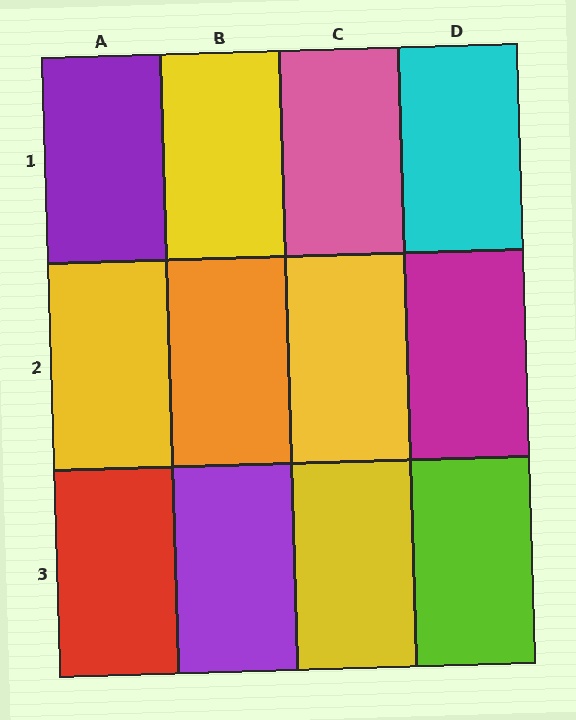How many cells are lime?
1 cell is lime.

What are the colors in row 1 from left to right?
Purple, yellow, pink, cyan.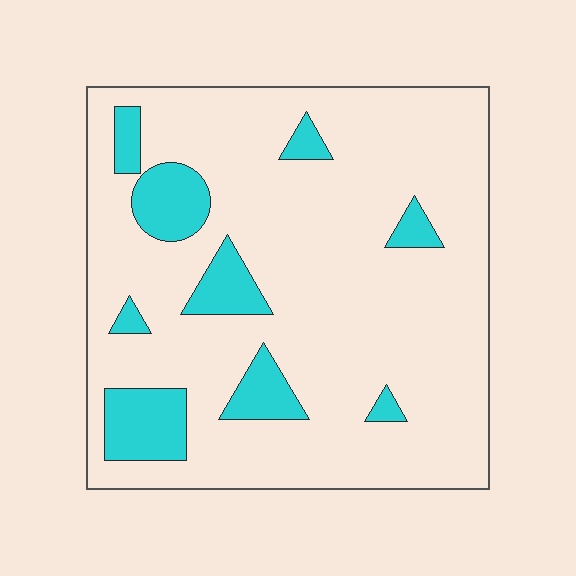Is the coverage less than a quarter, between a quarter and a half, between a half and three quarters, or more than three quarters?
Less than a quarter.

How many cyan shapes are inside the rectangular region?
9.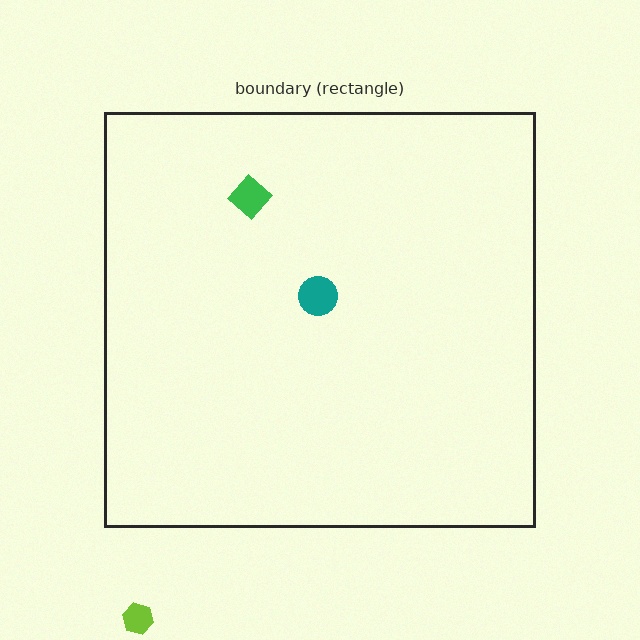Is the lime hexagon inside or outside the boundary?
Outside.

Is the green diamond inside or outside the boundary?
Inside.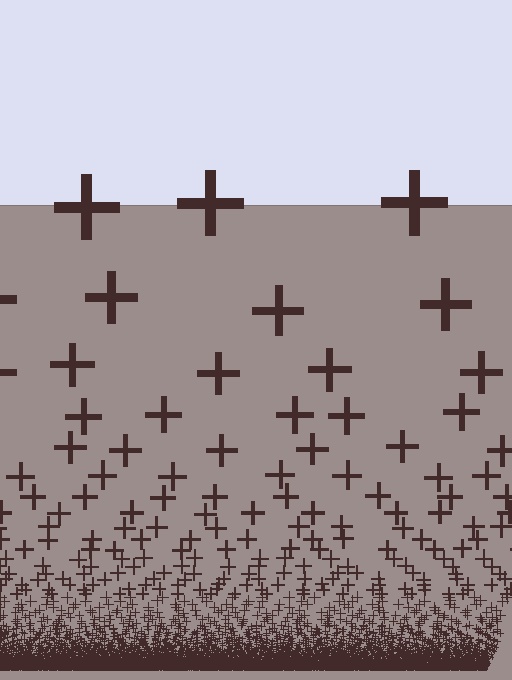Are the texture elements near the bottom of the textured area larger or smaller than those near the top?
Smaller. The gradient is inverted — elements near the bottom are smaller and denser.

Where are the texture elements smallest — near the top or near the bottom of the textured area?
Near the bottom.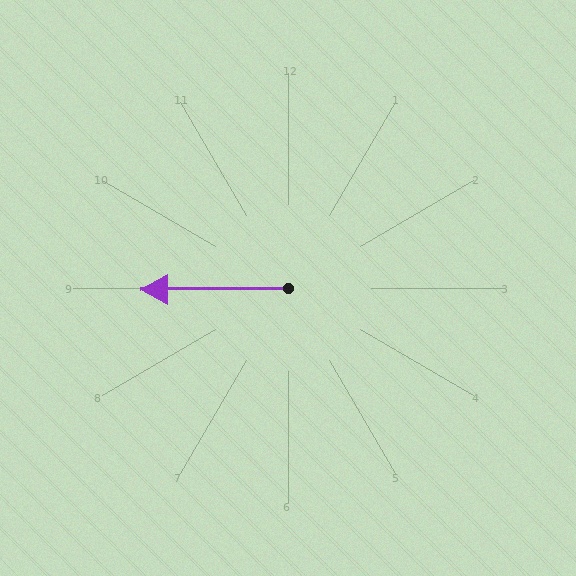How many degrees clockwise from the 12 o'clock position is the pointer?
Approximately 269 degrees.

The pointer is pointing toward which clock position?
Roughly 9 o'clock.